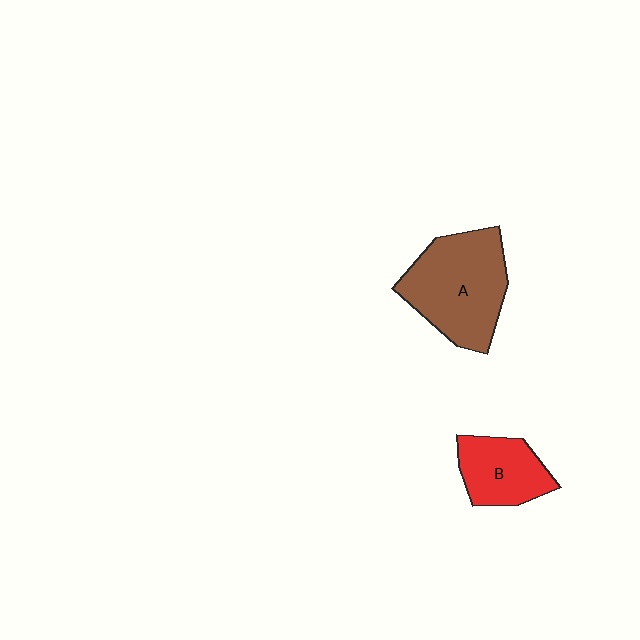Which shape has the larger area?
Shape A (brown).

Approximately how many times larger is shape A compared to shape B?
Approximately 1.7 times.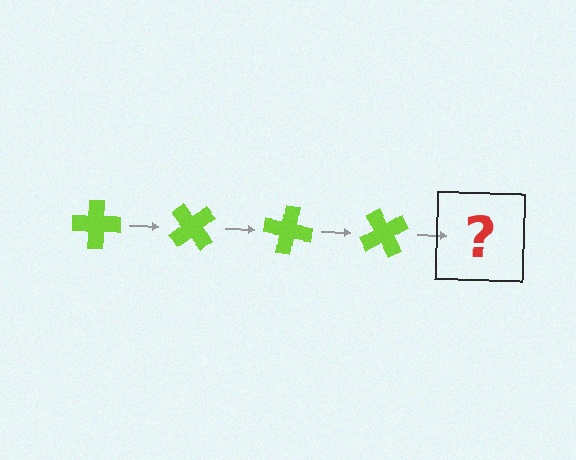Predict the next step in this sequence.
The next step is a lime cross rotated 200 degrees.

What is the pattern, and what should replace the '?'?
The pattern is that the cross rotates 50 degrees each step. The '?' should be a lime cross rotated 200 degrees.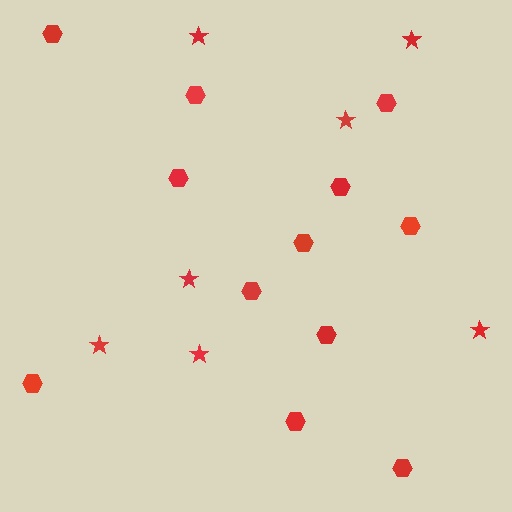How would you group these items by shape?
There are 2 groups: one group of hexagons (12) and one group of stars (7).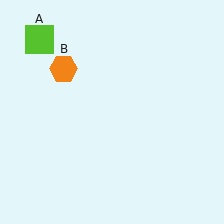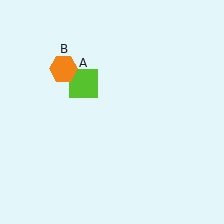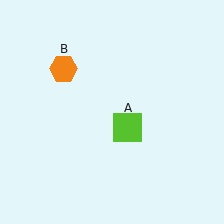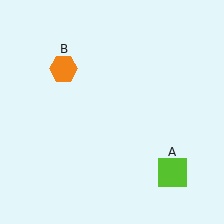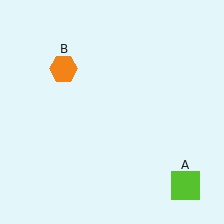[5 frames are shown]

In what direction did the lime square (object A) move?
The lime square (object A) moved down and to the right.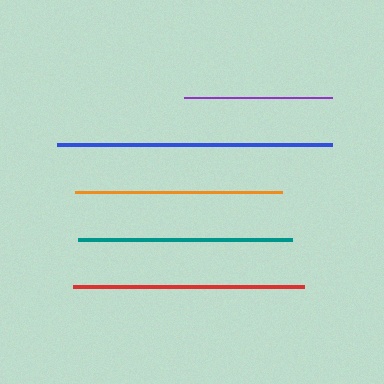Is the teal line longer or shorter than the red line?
The red line is longer than the teal line.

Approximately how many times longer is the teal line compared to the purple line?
The teal line is approximately 1.4 times the length of the purple line.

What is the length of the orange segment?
The orange segment is approximately 207 pixels long.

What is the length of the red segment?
The red segment is approximately 232 pixels long.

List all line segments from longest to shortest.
From longest to shortest: blue, red, teal, orange, purple.